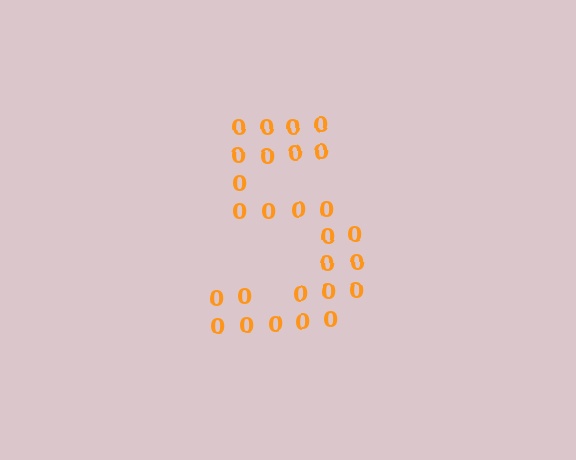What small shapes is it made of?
It is made of small digit 0's.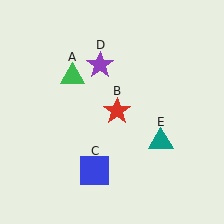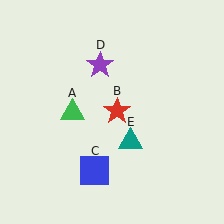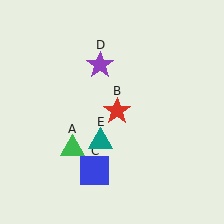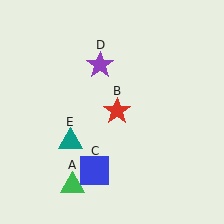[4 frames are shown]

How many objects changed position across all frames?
2 objects changed position: green triangle (object A), teal triangle (object E).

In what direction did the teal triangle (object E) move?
The teal triangle (object E) moved left.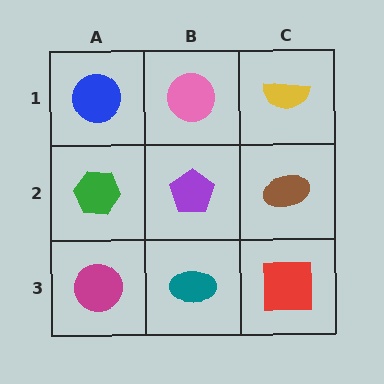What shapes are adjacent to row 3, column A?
A green hexagon (row 2, column A), a teal ellipse (row 3, column B).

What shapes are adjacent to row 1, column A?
A green hexagon (row 2, column A), a pink circle (row 1, column B).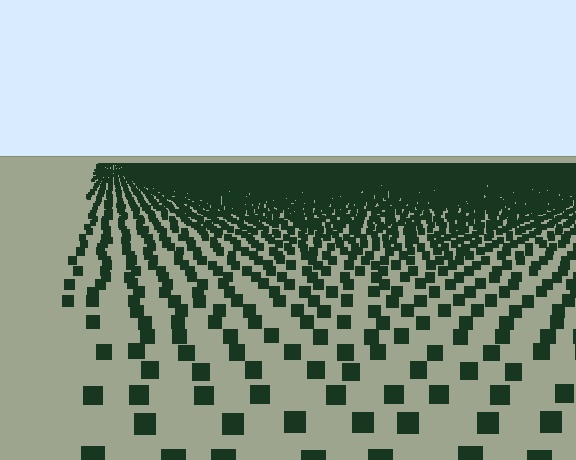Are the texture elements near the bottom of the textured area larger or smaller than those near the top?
Larger. Near the bottom, elements are closer to the viewer and appear at a bigger on-screen size.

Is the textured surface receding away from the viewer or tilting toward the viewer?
The surface is receding away from the viewer. Texture elements get smaller and denser toward the top.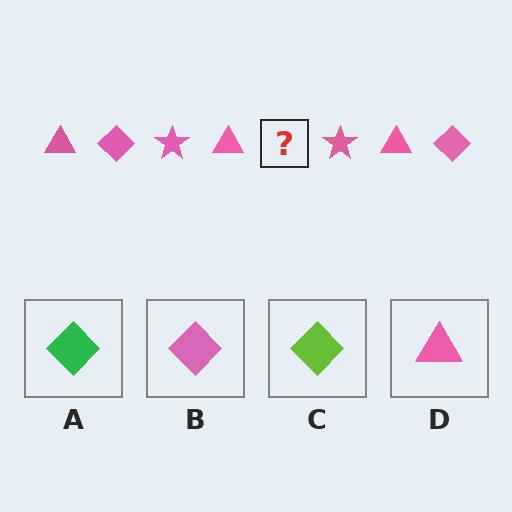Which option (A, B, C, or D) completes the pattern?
B.